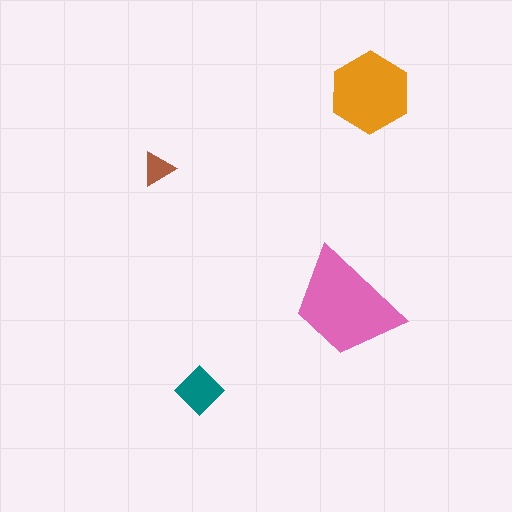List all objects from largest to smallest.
The pink trapezoid, the orange hexagon, the teal diamond, the brown triangle.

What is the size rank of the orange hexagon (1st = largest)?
2nd.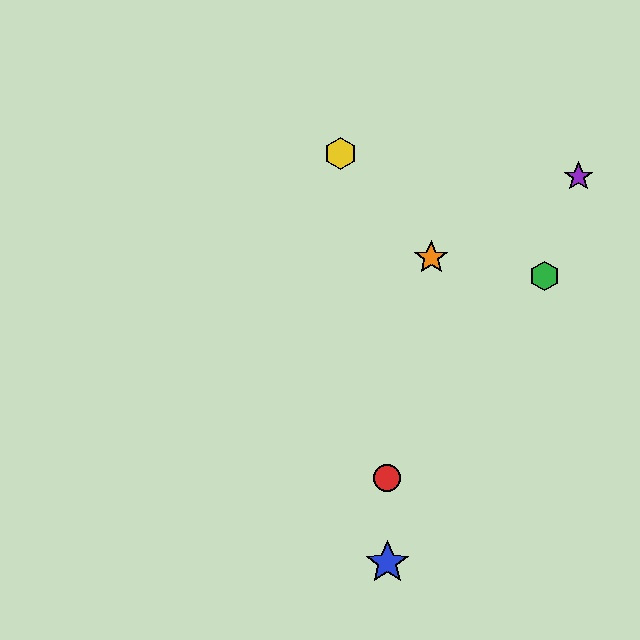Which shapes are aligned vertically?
The red circle, the blue star are aligned vertically.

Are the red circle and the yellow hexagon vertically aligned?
No, the red circle is at x≈387 and the yellow hexagon is at x≈341.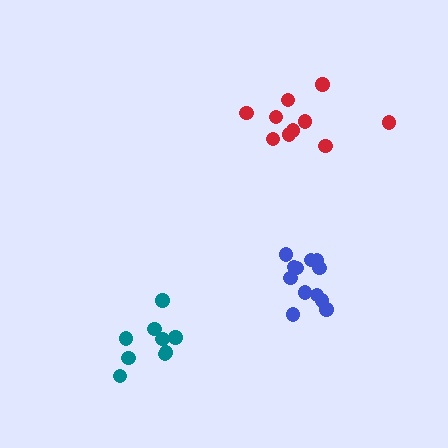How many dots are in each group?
Group 1: 9 dots, Group 2: 10 dots, Group 3: 12 dots (31 total).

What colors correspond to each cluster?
The clusters are colored: teal, red, blue.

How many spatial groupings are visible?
There are 3 spatial groupings.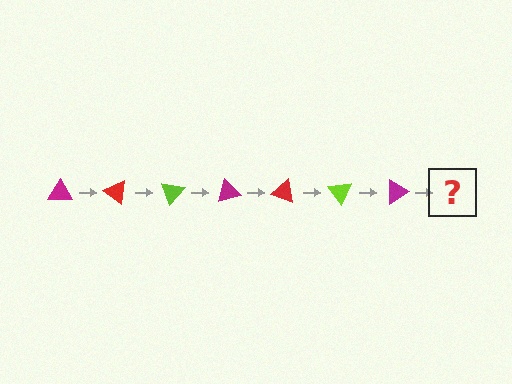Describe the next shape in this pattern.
It should be a red triangle, rotated 245 degrees from the start.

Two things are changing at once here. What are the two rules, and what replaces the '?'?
The two rules are that it rotates 35 degrees each step and the color cycles through magenta, red, and lime. The '?' should be a red triangle, rotated 245 degrees from the start.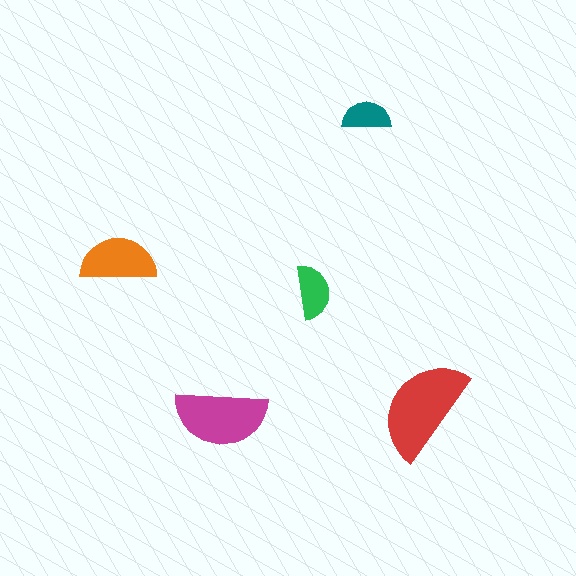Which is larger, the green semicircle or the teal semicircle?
The green one.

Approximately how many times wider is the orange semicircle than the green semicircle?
About 1.5 times wider.